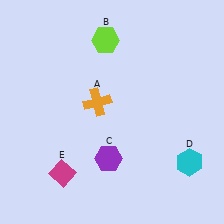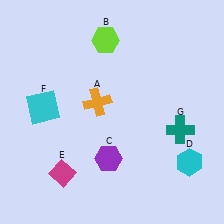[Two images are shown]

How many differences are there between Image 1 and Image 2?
There are 2 differences between the two images.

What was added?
A cyan square (F), a teal cross (G) were added in Image 2.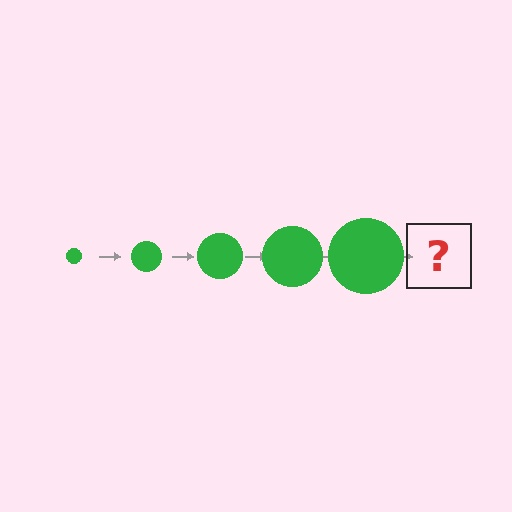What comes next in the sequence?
The next element should be a green circle, larger than the previous one.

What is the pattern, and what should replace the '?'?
The pattern is that the circle gets progressively larger each step. The '?' should be a green circle, larger than the previous one.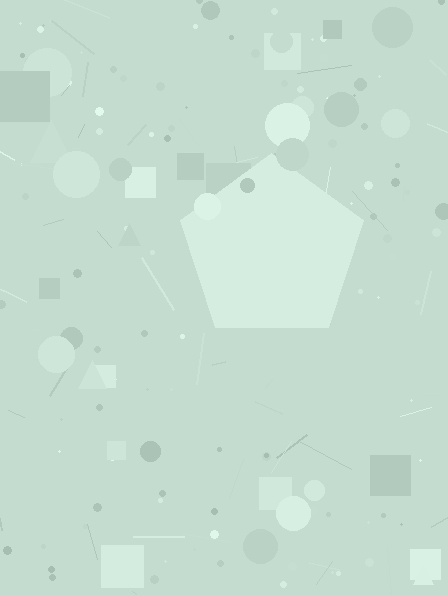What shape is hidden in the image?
A pentagon is hidden in the image.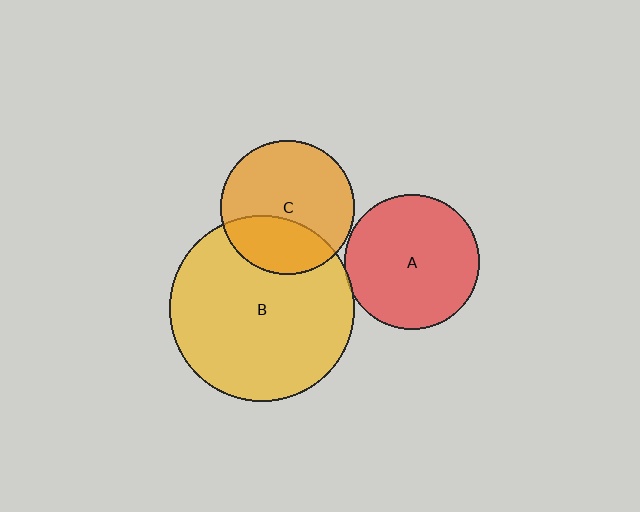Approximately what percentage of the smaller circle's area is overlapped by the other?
Approximately 30%.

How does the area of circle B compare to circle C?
Approximately 1.9 times.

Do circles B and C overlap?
Yes.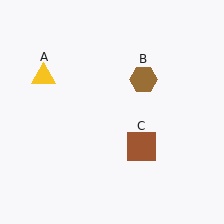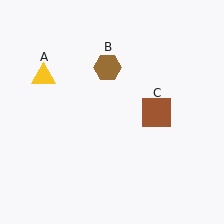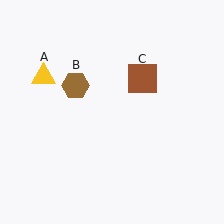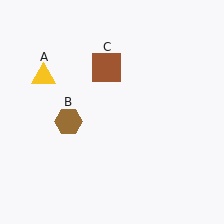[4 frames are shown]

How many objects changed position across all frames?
2 objects changed position: brown hexagon (object B), brown square (object C).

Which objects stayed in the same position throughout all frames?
Yellow triangle (object A) remained stationary.